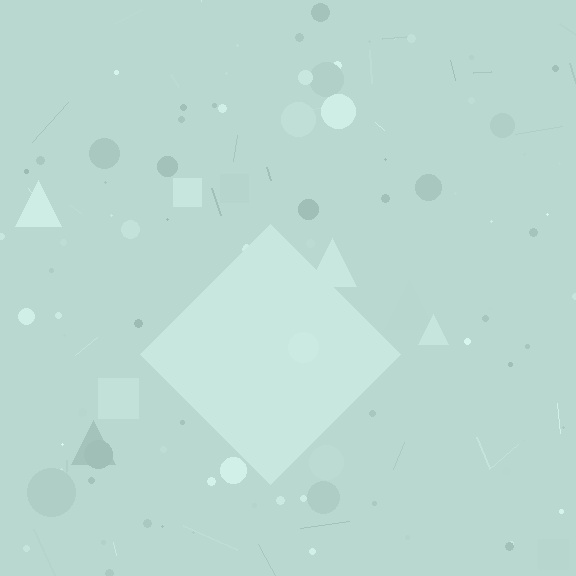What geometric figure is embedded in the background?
A diamond is embedded in the background.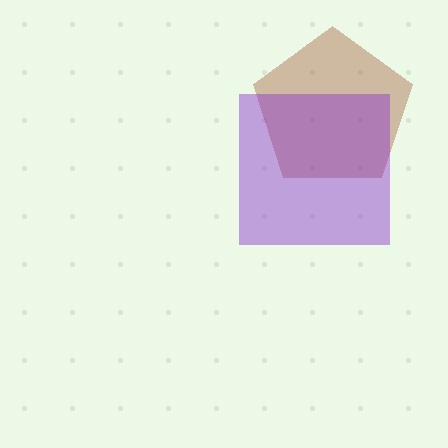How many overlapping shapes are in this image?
There are 2 overlapping shapes in the image.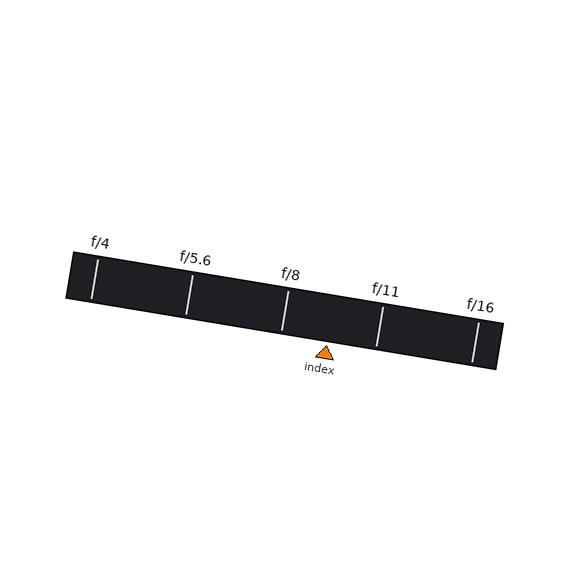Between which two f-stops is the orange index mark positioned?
The index mark is between f/8 and f/11.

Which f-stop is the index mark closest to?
The index mark is closest to f/8.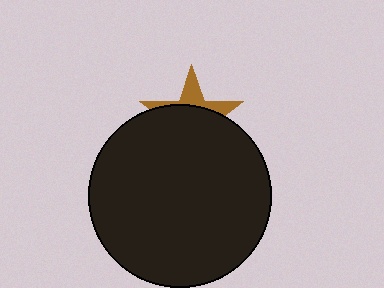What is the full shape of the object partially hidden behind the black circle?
The partially hidden object is a brown star.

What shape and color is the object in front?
The object in front is a black circle.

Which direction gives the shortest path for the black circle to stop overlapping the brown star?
Moving down gives the shortest separation.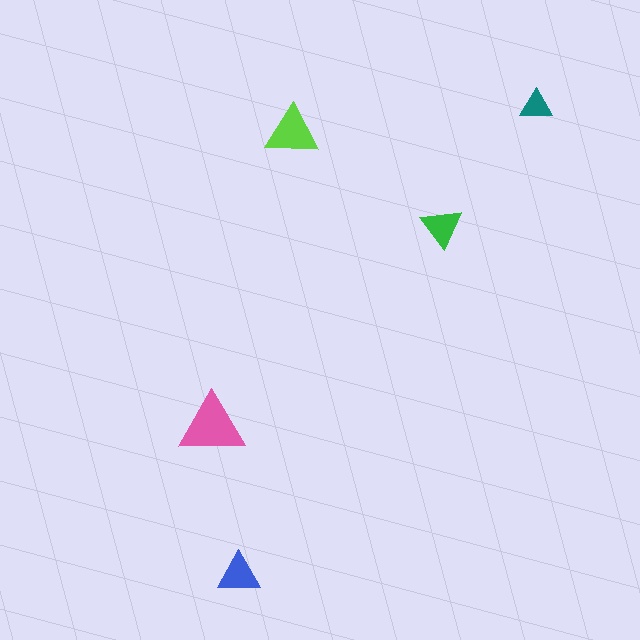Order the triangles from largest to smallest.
the pink one, the lime one, the blue one, the green one, the teal one.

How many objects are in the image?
There are 5 objects in the image.